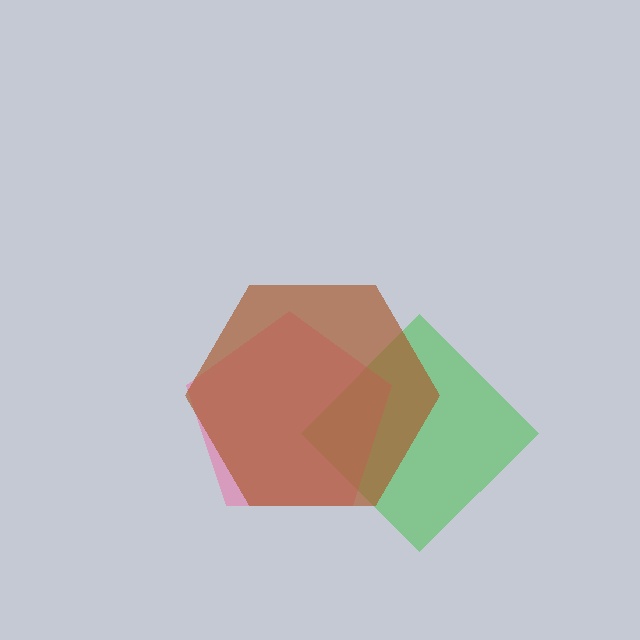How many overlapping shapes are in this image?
There are 3 overlapping shapes in the image.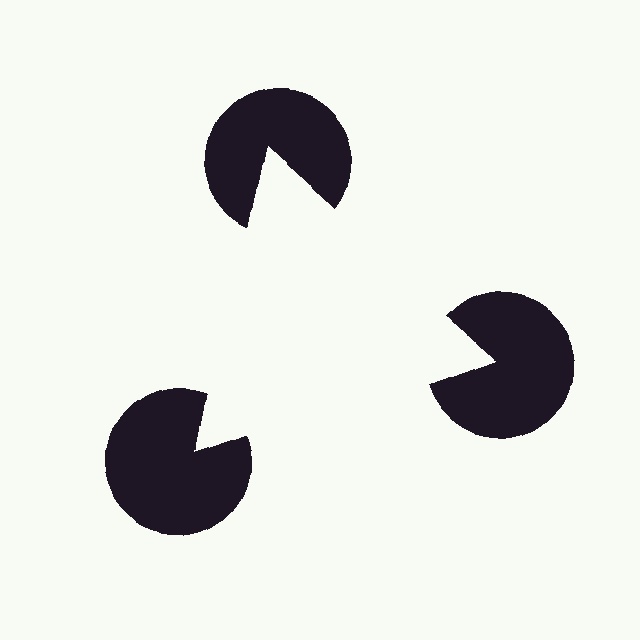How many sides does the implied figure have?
3 sides.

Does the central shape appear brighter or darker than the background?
It typically appears slightly brighter than the background, even though no actual brightness change is drawn.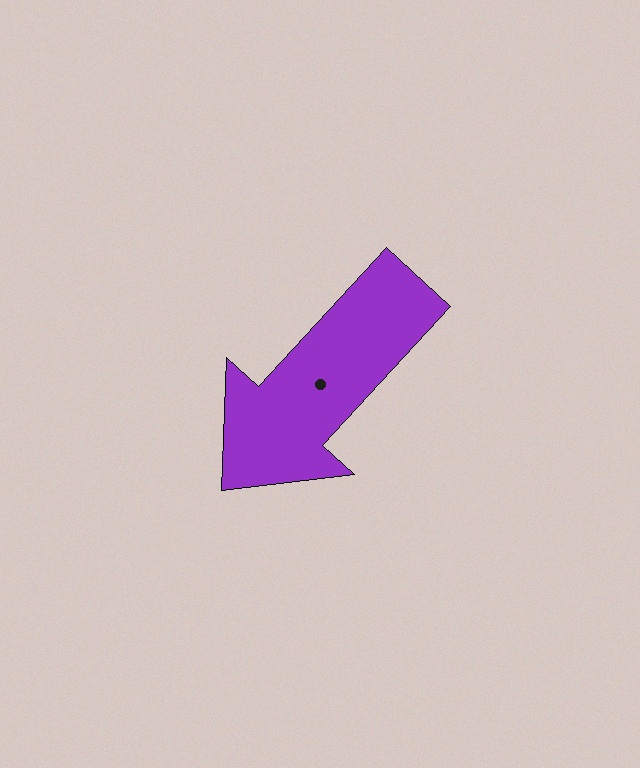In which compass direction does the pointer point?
Southwest.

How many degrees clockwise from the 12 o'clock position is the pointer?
Approximately 223 degrees.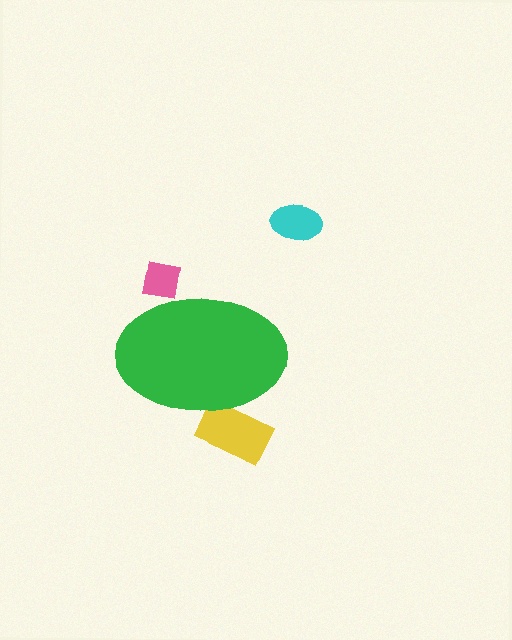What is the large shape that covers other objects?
A green ellipse.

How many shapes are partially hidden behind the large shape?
2 shapes are partially hidden.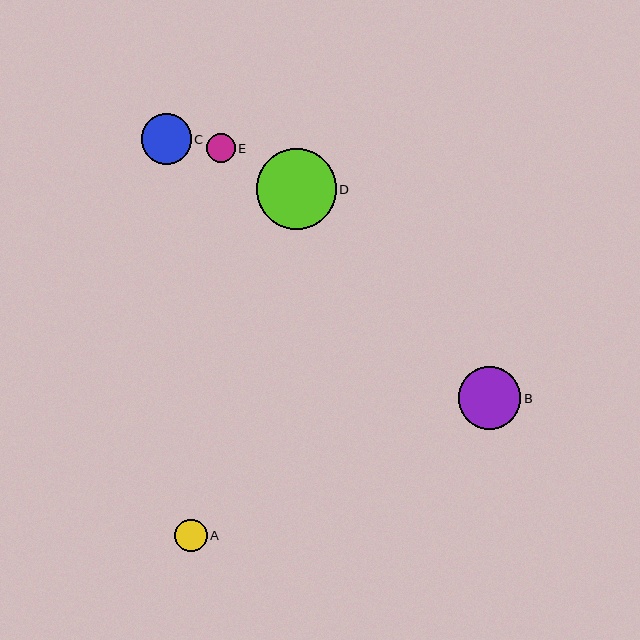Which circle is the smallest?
Circle E is the smallest with a size of approximately 29 pixels.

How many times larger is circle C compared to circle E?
Circle C is approximately 1.7 times the size of circle E.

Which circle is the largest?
Circle D is the largest with a size of approximately 80 pixels.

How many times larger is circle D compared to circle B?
Circle D is approximately 1.3 times the size of circle B.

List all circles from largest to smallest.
From largest to smallest: D, B, C, A, E.